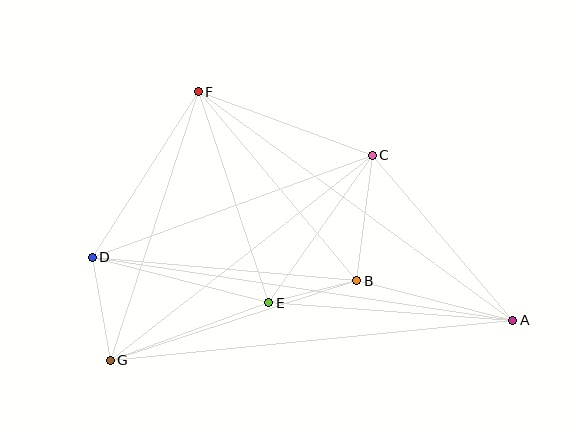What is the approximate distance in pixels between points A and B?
The distance between A and B is approximately 161 pixels.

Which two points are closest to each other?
Points B and E are closest to each other.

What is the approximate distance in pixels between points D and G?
The distance between D and G is approximately 105 pixels.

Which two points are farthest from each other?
Points A and D are farthest from each other.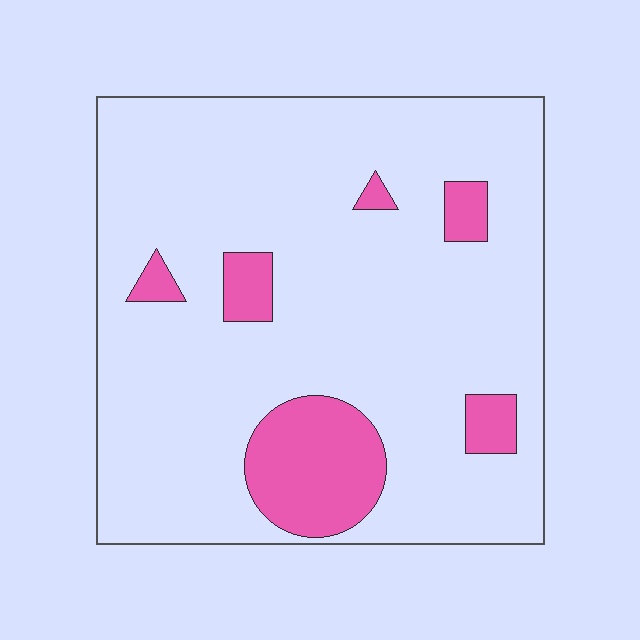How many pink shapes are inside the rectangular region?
6.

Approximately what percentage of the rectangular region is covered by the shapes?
Approximately 15%.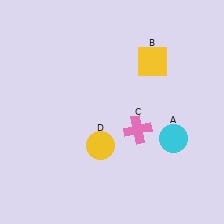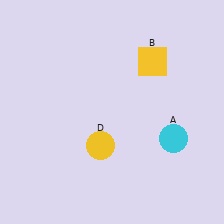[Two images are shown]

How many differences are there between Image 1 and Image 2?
There is 1 difference between the two images.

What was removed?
The pink cross (C) was removed in Image 2.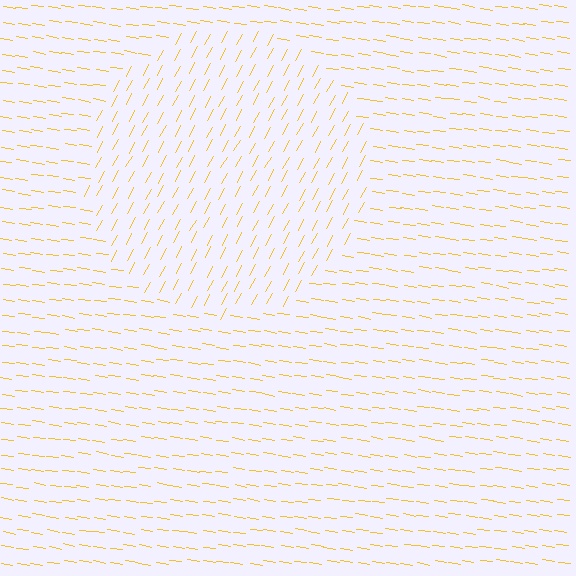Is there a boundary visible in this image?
Yes, there is a texture boundary formed by a change in line orientation.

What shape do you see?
I see a circle.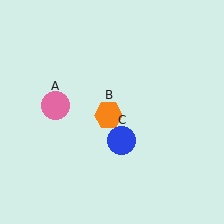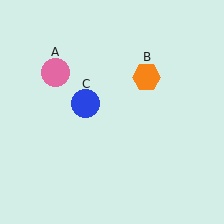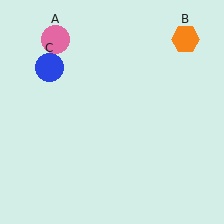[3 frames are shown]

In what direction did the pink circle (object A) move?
The pink circle (object A) moved up.